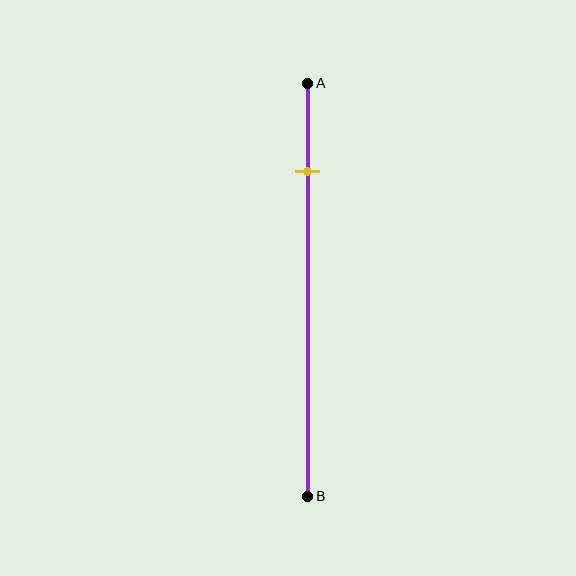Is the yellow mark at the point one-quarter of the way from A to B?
No, the mark is at about 20% from A, not at the 25% one-quarter point.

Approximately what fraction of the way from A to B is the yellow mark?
The yellow mark is approximately 20% of the way from A to B.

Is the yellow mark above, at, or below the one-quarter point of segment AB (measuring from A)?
The yellow mark is above the one-quarter point of segment AB.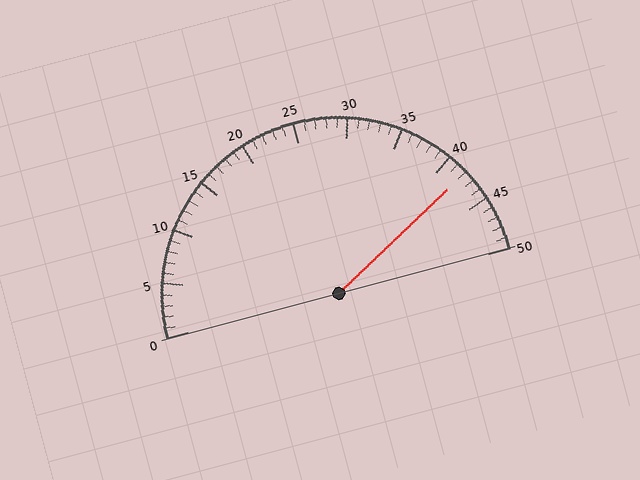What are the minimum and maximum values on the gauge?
The gauge ranges from 0 to 50.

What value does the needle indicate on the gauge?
The needle indicates approximately 42.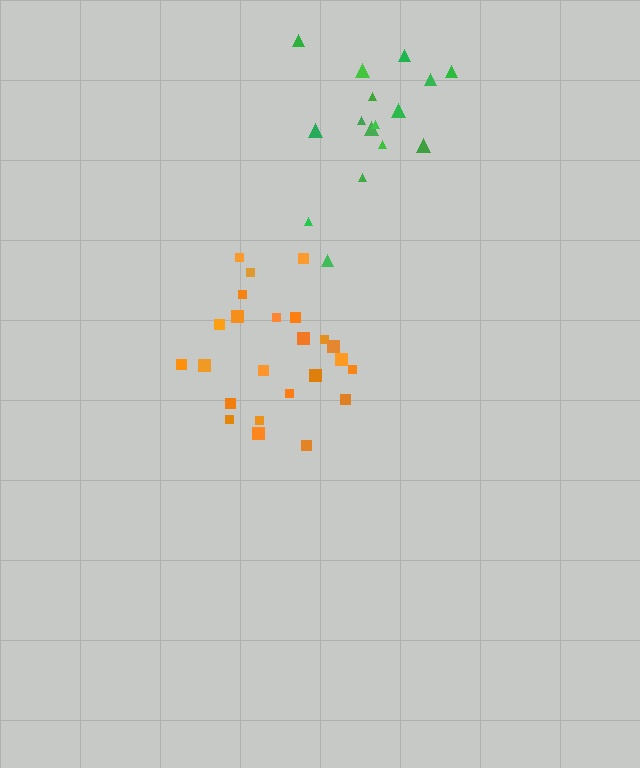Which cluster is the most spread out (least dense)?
Green.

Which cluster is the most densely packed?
Orange.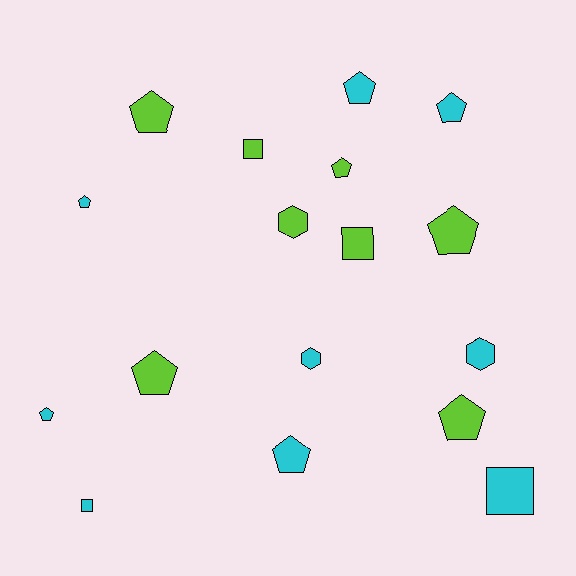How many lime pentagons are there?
There are 5 lime pentagons.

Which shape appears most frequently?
Pentagon, with 10 objects.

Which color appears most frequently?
Cyan, with 9 objects.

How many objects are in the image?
There are 17 objects.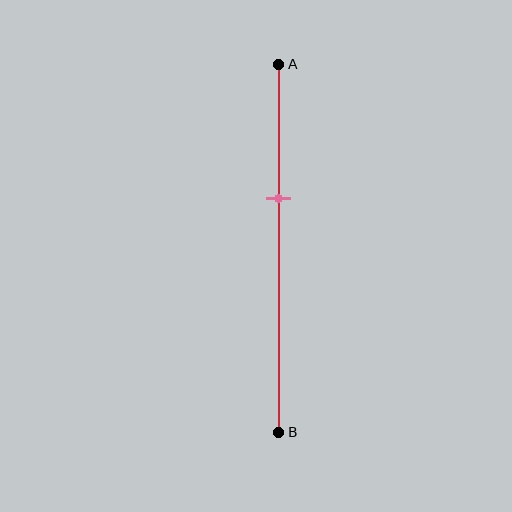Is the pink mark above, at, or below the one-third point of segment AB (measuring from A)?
The pink mark is below the one-third point of segment AB.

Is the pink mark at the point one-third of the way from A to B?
No, the mark is at about 35% from A, not at the 33% one-third point.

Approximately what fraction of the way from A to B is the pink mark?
The pink mark is approximately 35% of the way from A to B.